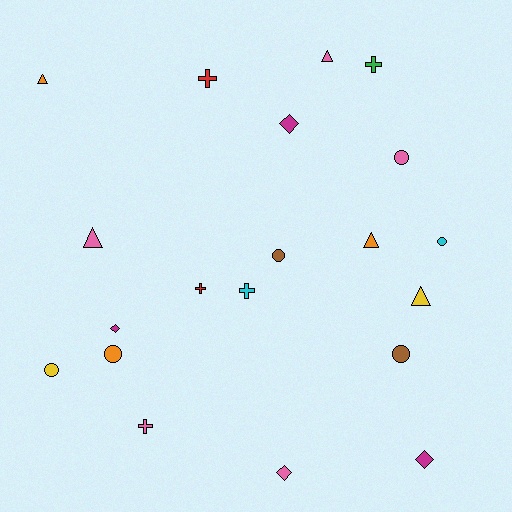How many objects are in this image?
There are 20 objects.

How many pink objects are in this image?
There are 5 pink objects.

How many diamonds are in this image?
There are 4 diamonds.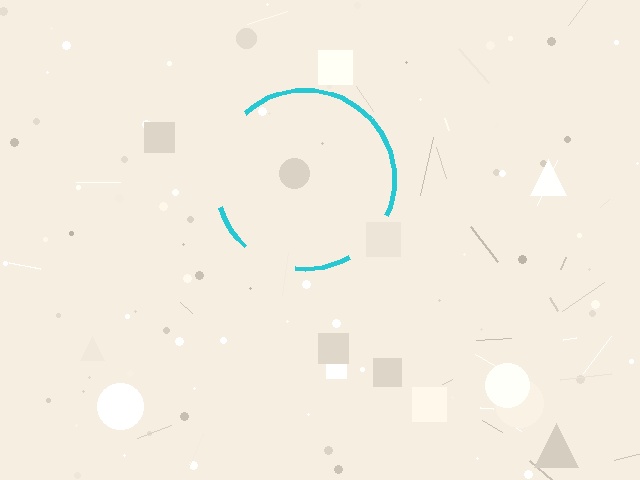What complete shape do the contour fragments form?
The contour fragments form a circle.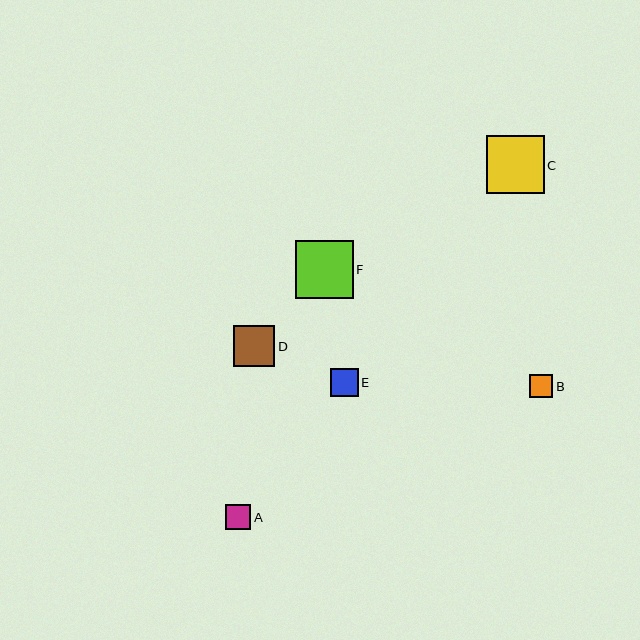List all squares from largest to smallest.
From largest to smallest: F, C, D, E, A, B.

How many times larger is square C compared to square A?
Square C is approximately 2.3 times the size of square A.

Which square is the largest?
Square F is the largest with a size of approximately 58 pixels.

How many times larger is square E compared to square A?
Square E is approximately 1.1 times the size of square A.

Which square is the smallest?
Square B is the smallest with a size of approximately 23 pixels.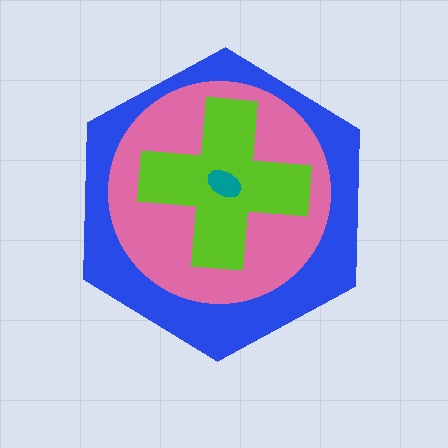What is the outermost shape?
The blue hexagon.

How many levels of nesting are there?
4.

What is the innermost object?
The teal ellipse.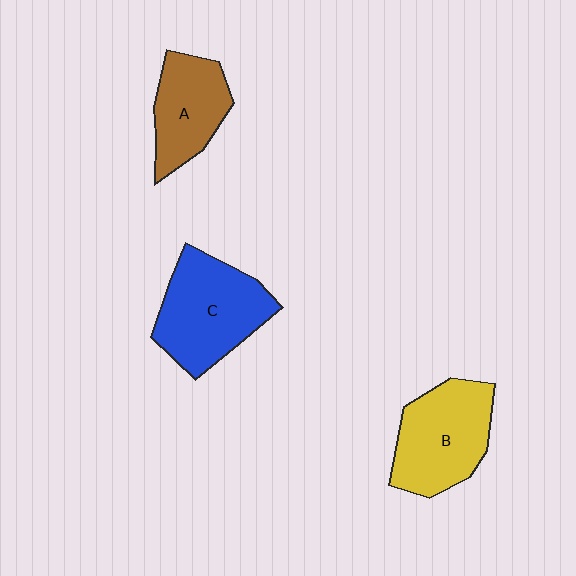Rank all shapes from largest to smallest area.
From largest to smallest: C (blue), B (yellow), A (brown).